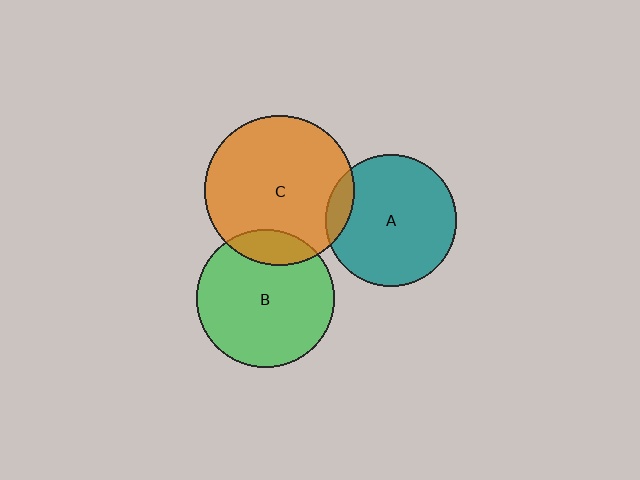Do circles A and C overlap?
Yes.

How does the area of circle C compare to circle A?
Approximately 1.3 times.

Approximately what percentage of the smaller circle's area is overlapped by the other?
Approximately 10%.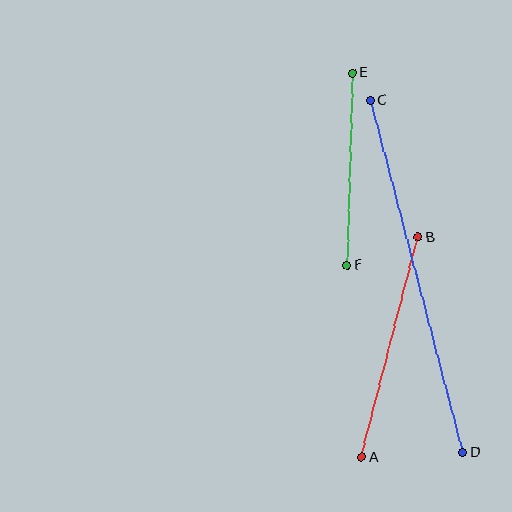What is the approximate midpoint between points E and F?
The midpoint is at approximately (350, 169) pixels.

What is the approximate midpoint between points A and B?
The midpoint is at approximately (390, 347) pixels.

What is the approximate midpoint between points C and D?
The midpoint is at approximately (416, 276) pixels.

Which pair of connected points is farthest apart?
Points C and D are farthest apart.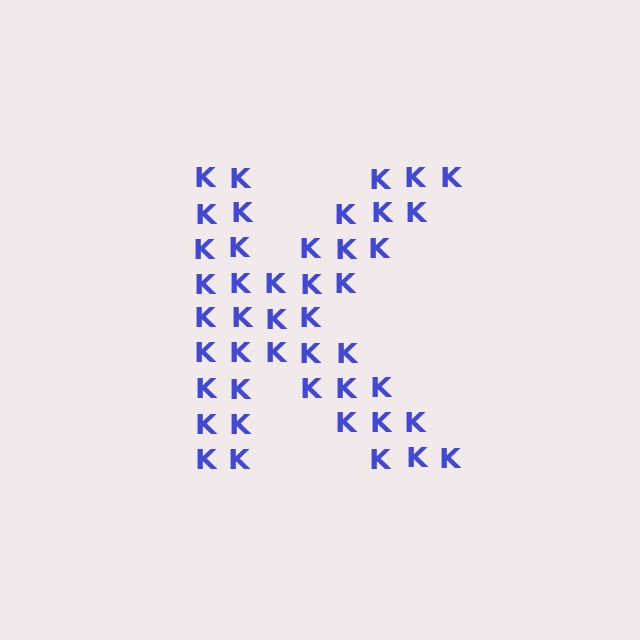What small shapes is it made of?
It is made of small letter K's.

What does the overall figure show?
The overall figure shows the letter K.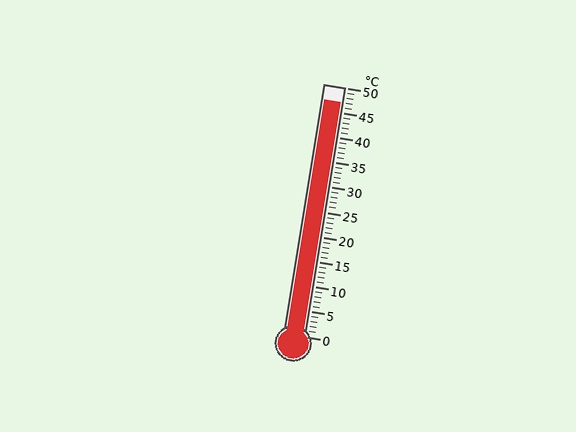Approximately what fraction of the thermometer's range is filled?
The thermometer is filled to approximately 95% of its range.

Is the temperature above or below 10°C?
The temperature is above 10°C.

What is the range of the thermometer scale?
The thermometer scale ranges from 0°C to 50°C.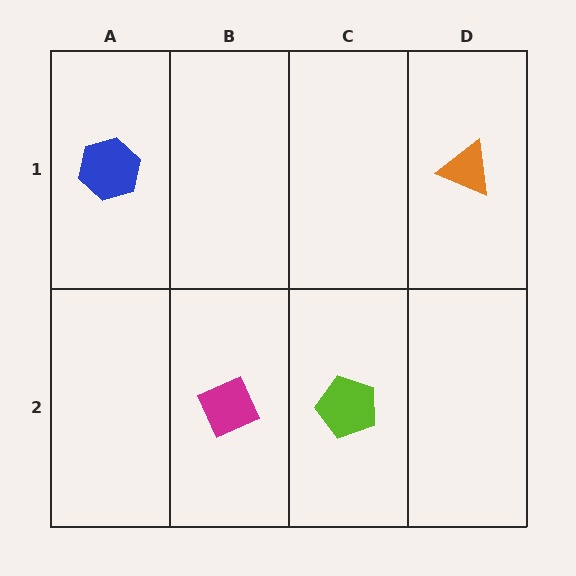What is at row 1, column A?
A blue hexagon.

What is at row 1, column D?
An orange triangle.